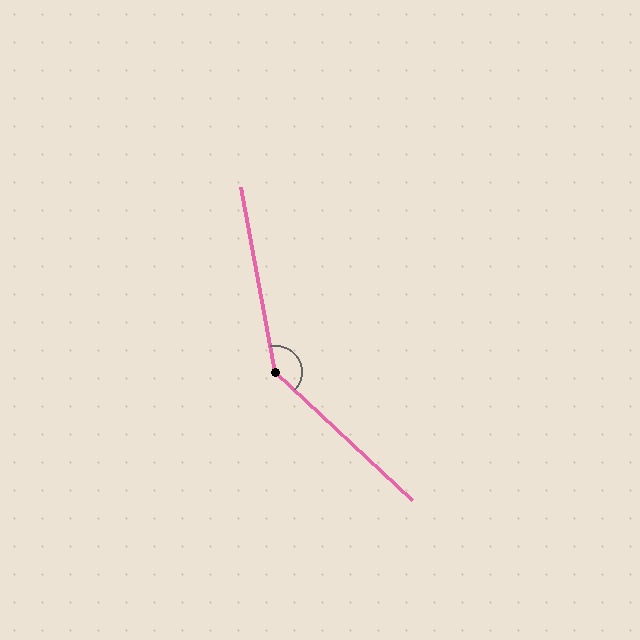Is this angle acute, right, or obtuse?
It is obtuse.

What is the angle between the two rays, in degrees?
Approximately 144 degrees.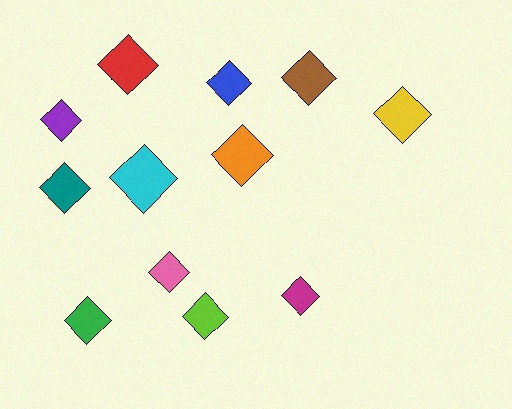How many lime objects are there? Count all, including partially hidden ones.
There is 1 lime object.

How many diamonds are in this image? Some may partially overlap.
There are 12 diamonds.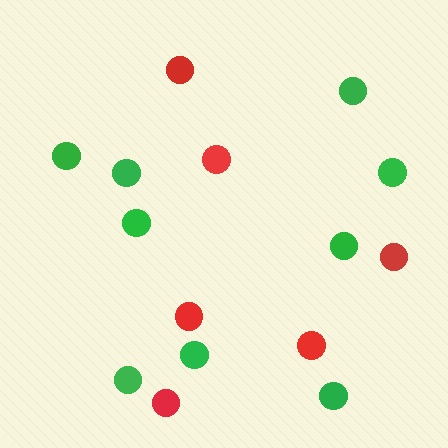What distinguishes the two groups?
There are 2 groups: one group of red circles (6) and one group of green circles (9).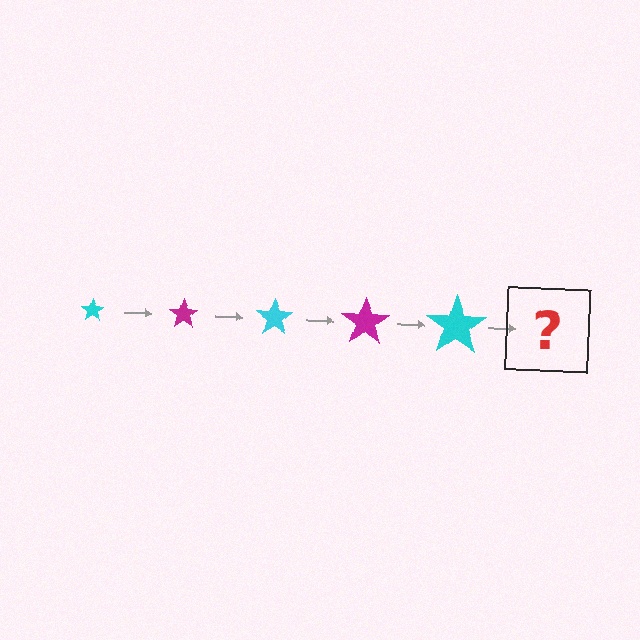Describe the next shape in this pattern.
It should be a magenta star, larger than the previous one.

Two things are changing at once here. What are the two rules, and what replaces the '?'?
The two rules are that the star grows larger each step and the color cycles through cyan and magenta. The '?' should be a magenta star, larger than the previous one.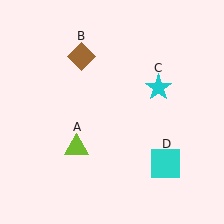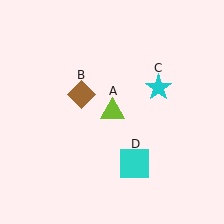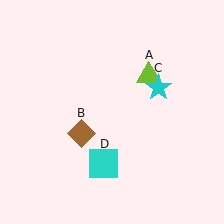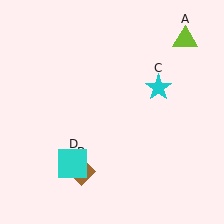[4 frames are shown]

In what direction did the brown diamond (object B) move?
The brown diamond (object B) moved down.